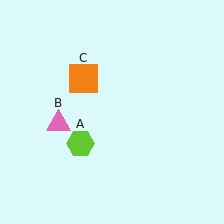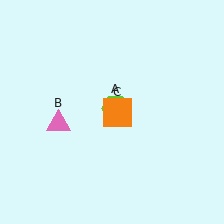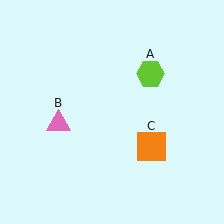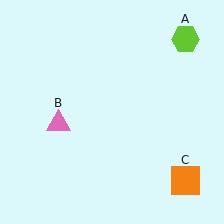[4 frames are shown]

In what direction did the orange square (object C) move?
The orange square (object C) moved down and to the right.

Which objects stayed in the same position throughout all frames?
Pink triangle (object B) remained stationary.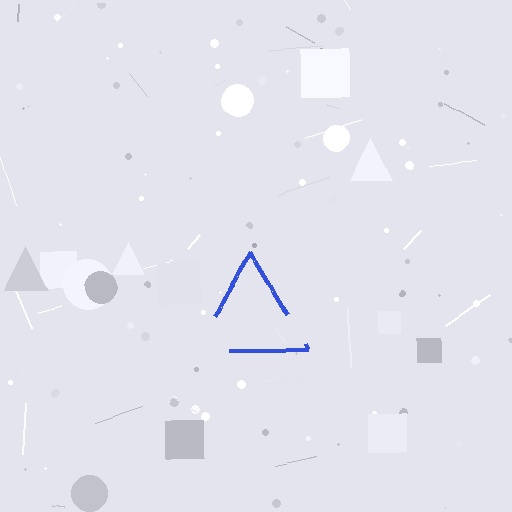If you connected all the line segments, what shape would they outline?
They would outline a triangle.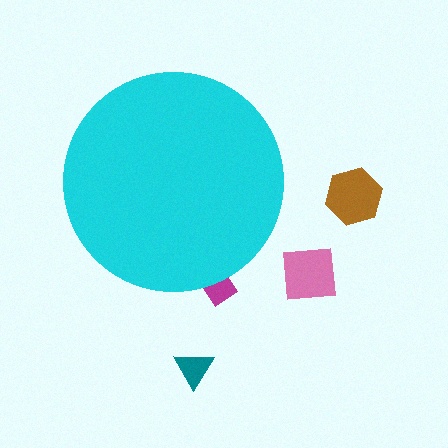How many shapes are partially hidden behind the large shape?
1 shape is partially hidden.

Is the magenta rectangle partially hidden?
Yes, the magenta rectangle is partially hidden behind the cyan circle.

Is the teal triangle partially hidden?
No, the teal triangle is fully visible.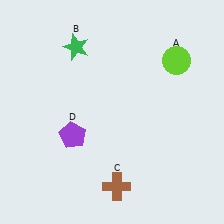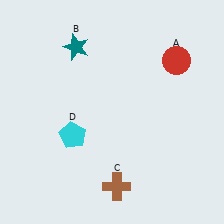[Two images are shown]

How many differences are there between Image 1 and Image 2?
There are 3 differences between the two images.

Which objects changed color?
A changed from lime to red. B changed from green to teal. D changed from purple to cyan.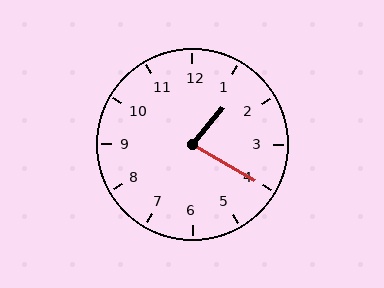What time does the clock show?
1:20.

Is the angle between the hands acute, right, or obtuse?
It is acute.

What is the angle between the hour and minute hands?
Approximately 80 degrees.